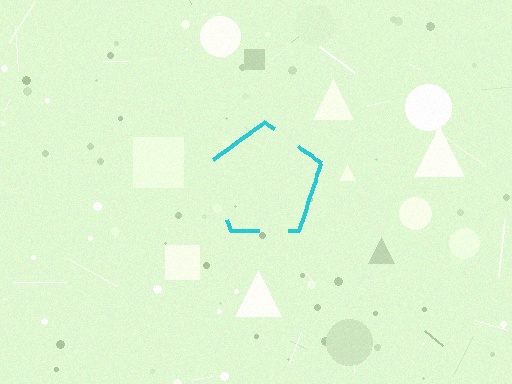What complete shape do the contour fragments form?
The contour fragments form a pentagon.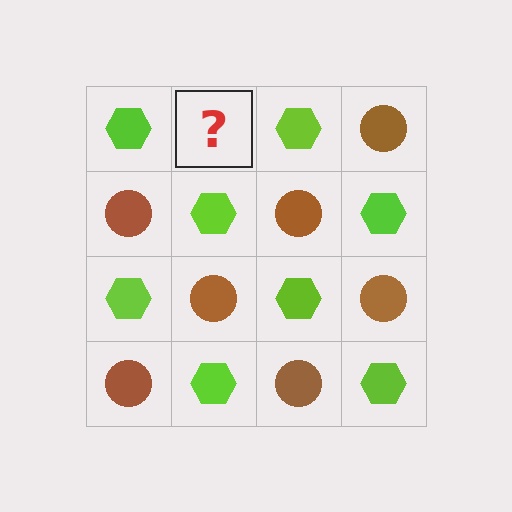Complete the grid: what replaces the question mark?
The question mark should be replaced with a brown circle.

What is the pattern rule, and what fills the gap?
The rule is that it alternates lime hexagon and brown circle in a checkerboard pattern. The gap should be filled with a brown circle.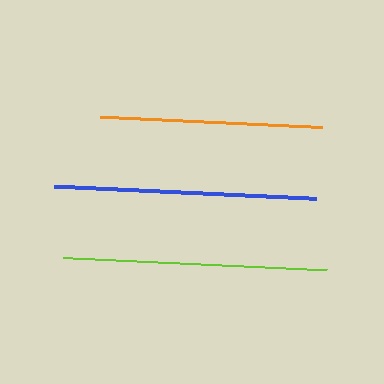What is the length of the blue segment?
The blue segment is approximately 262 pixels long.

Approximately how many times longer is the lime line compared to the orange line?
The lime line is approximately 1.2 times the length of the orange line.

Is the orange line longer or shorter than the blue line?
The blue line is longer than the orange line.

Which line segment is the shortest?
The orange line is the shortest at approximately 222 pixels.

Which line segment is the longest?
The lime line is the longest at approximately 264 pixels.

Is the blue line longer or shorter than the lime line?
The lime line is longer than the blue line.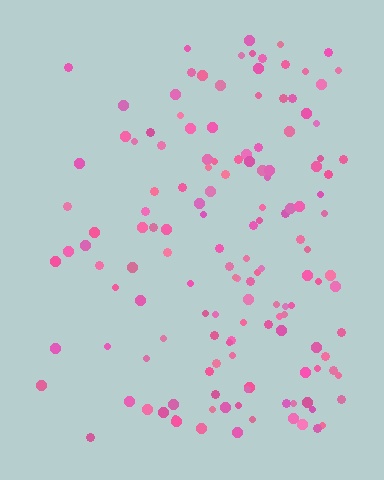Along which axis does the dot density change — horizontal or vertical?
Horizontal.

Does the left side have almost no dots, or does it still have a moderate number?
Still a moderate number, just noticeably fewer than the right.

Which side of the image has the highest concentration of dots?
The right.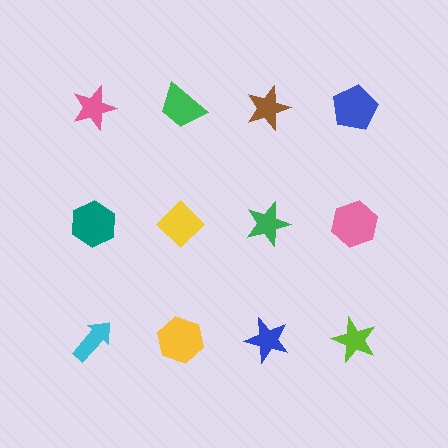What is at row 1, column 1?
A pink star.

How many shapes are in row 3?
4 shapes.